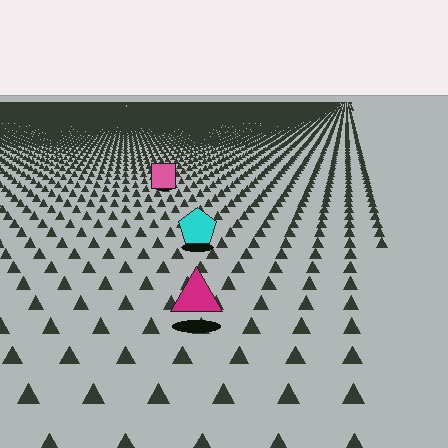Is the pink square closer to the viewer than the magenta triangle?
No. The magenta triangle is closer — you can tell from the texture gradient: the ground texture is coarser near it.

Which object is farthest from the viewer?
The pink square is farthest from the viewer. It appears smaller and the ground texture around it is denser.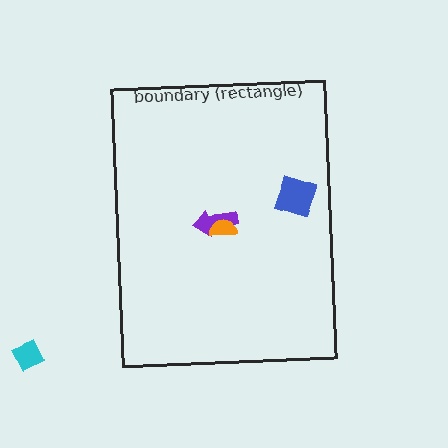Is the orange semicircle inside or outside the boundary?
Inside.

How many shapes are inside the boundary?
3 inside, 1 outside.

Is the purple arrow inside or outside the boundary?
Inside.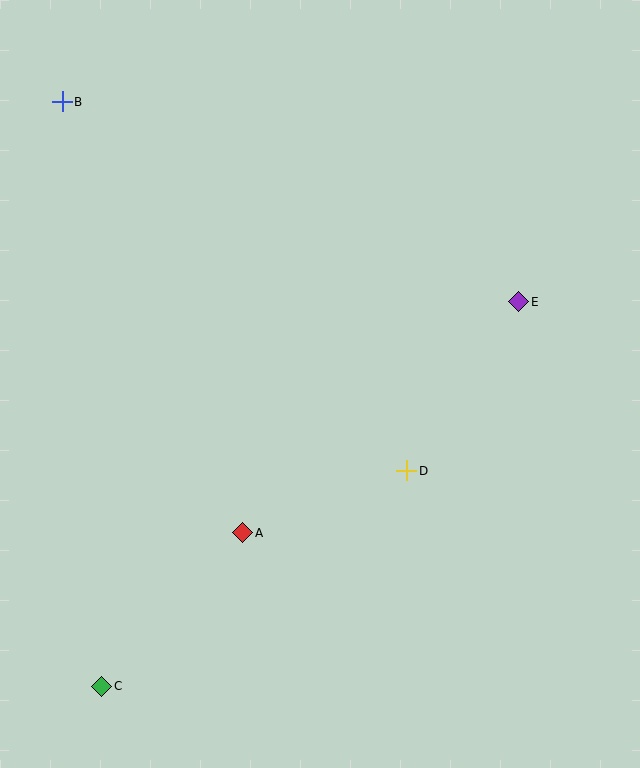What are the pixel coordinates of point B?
Point B is at (62, 102).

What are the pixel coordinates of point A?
Point A is at (243, 533).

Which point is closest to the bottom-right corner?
Point D is closest to the bottom-right corner.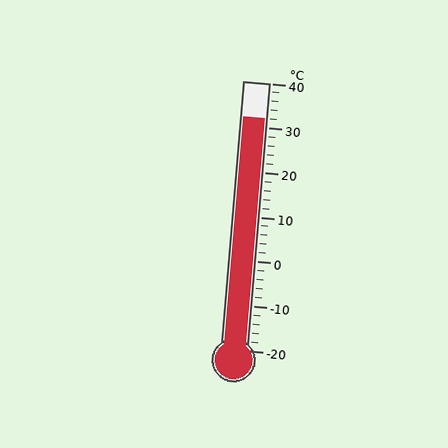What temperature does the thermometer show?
The thermometer shows approximately 32°C.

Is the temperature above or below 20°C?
The temperature is above 20°C.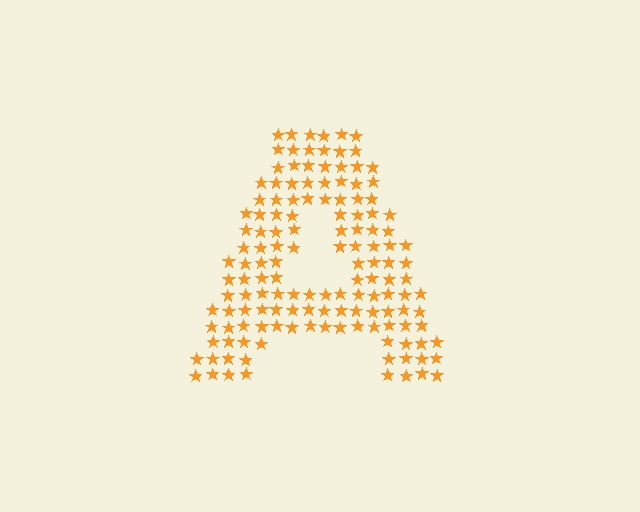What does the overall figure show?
The overall figure shows the letter A.